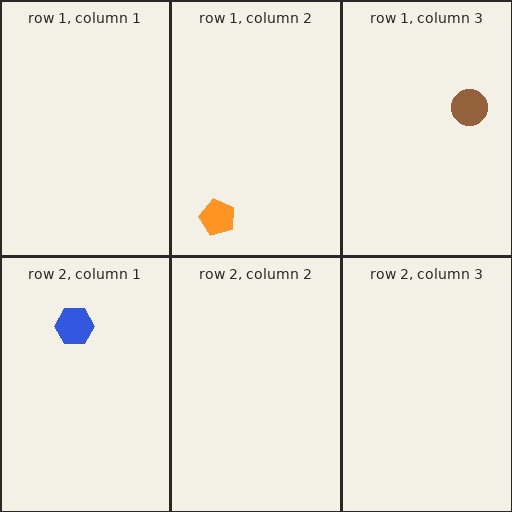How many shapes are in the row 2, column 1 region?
1.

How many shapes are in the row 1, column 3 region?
1.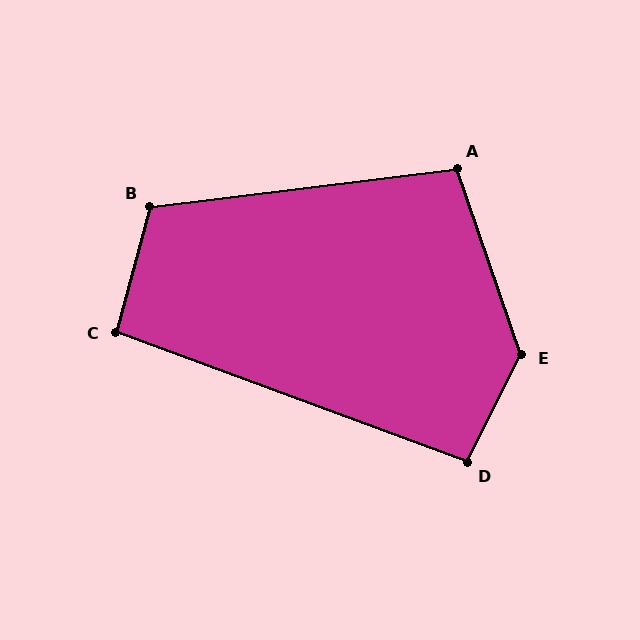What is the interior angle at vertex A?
Approximately 102 degrees (obtuse).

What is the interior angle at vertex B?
Approximately 112 degrees (obtuse).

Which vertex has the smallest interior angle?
C, at approximately 95 degrees.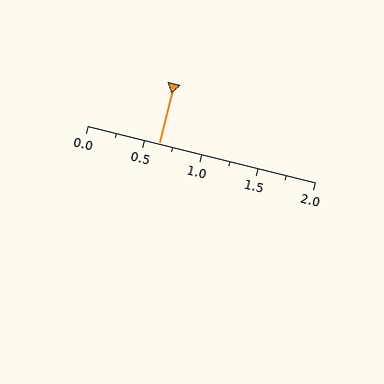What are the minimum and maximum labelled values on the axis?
The axis runs from 0.0 to 2.0.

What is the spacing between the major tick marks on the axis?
The major ticks are spaced 0.5 apart.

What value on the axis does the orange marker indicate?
The marker indicates approximately 0.62.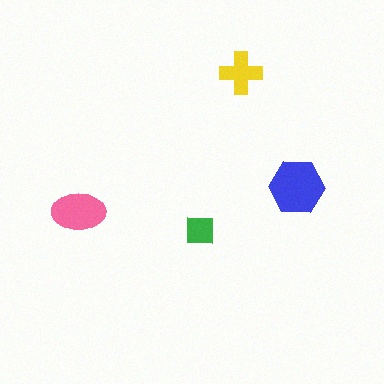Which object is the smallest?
The green square.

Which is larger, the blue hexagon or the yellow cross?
The blue hexagon.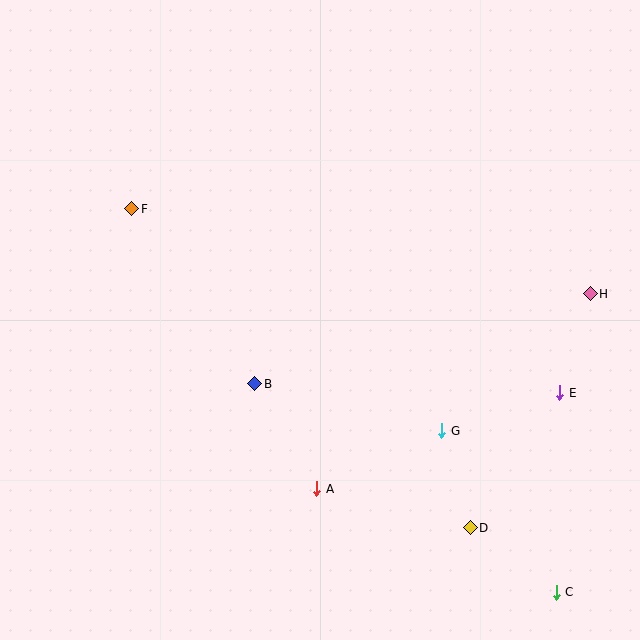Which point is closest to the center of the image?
Point B at (255, 384) is closest to the center.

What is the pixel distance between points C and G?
The distance between C and G is 198 pixels.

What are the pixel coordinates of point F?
Point F is at (132, 209).